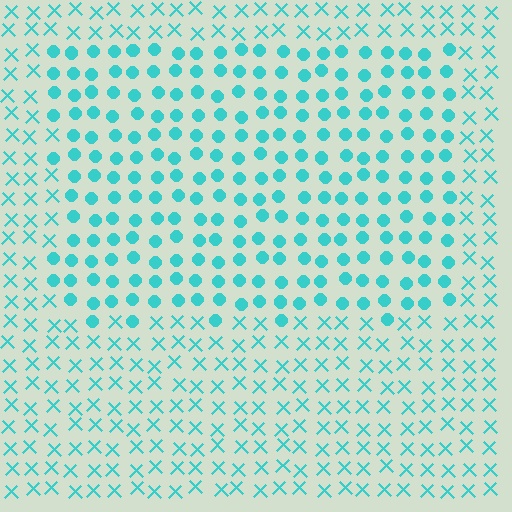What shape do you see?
I see a rectangle.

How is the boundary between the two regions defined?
The boundary is defined by a change in element shape: circles inside vs. X marks outside. All elements share the same color and spacing.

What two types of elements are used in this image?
The image uses circles inside the rectangle region and X marks outside it.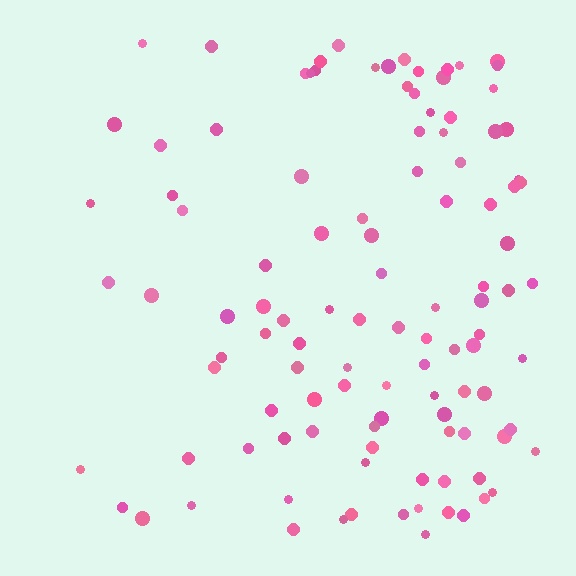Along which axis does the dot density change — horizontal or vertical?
Horizontal.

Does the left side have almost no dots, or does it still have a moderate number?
Still a moderate number, just noticeably fewer than the right.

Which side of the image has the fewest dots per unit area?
The left.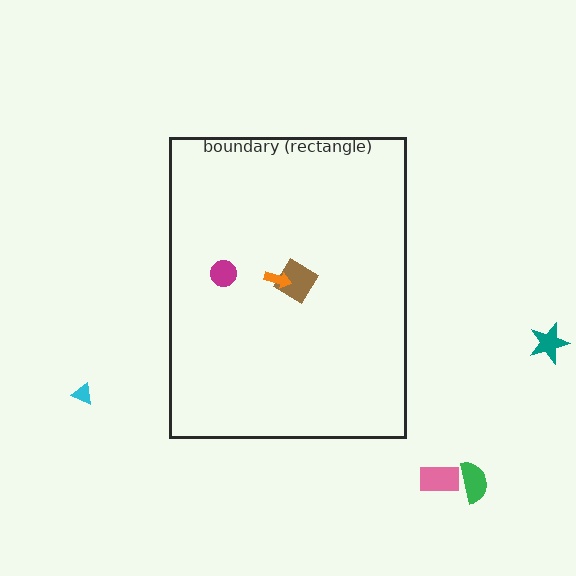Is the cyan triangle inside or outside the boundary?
Outside.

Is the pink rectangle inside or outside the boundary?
Outside.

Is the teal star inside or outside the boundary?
Outside.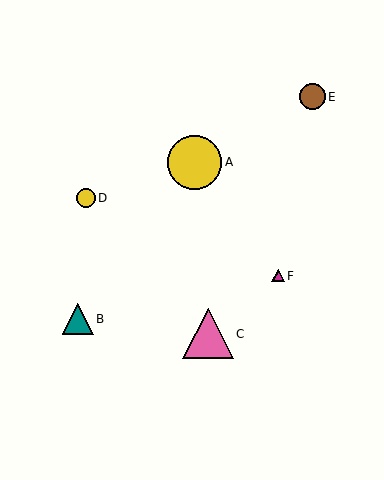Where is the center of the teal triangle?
The center of the teal triangle is at (78, 319).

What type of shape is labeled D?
Shape D is a yellow circle.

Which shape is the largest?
The yellow circle (labeled A) is the largest.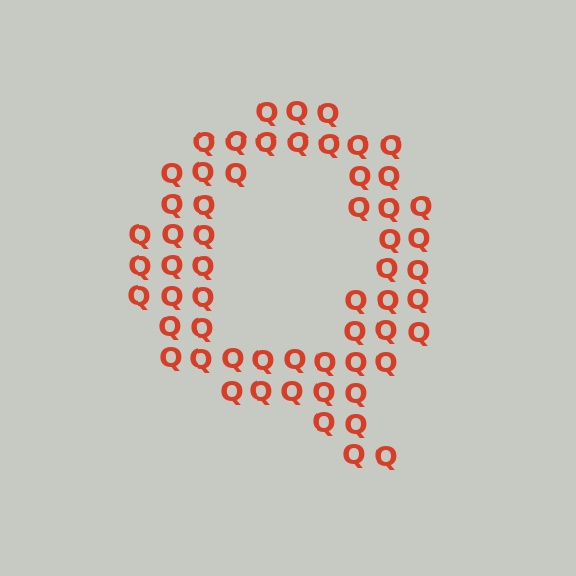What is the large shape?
The large shape is the letter Q.